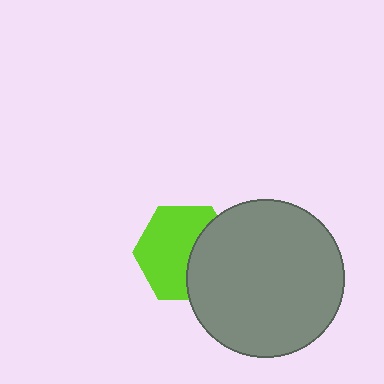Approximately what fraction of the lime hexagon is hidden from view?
Roughly 37% of the lime hexagon is hidden behind the gray circle.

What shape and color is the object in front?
The object in front is a gray circle.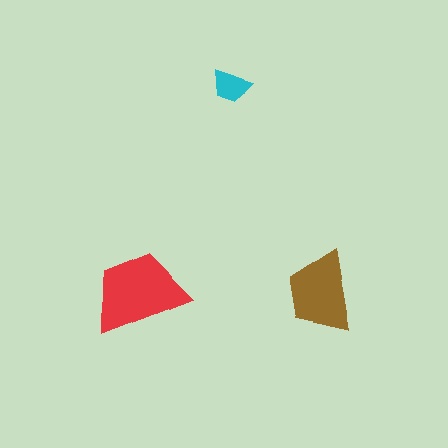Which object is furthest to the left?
The red trapezoid is leftmost.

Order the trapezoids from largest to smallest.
the red one, the brown one, the cyan one.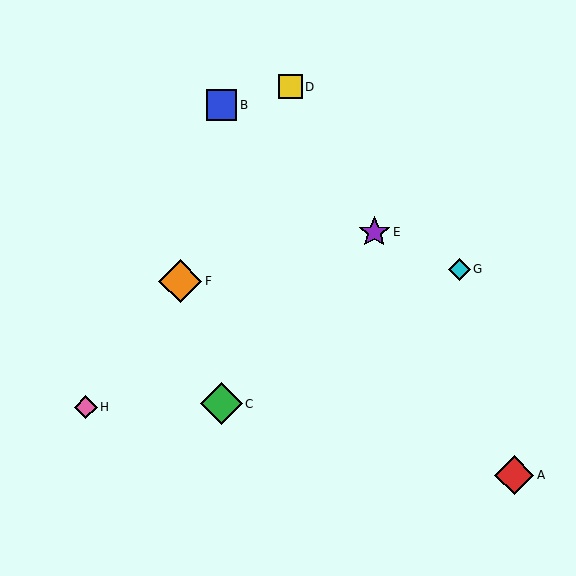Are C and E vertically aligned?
No, C is at x≈221 and E is at x≈374.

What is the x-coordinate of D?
Object D is at x≈290.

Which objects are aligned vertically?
Objects B, C are aligned vertically.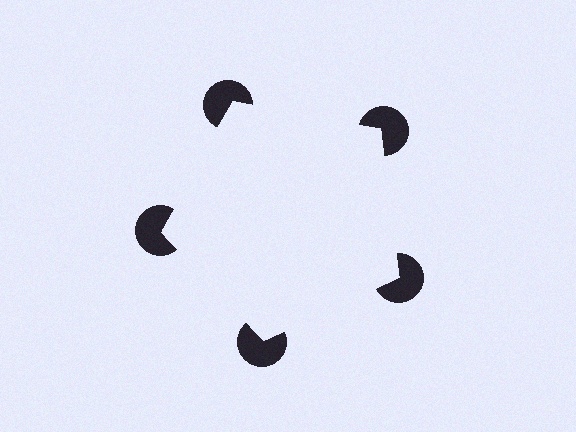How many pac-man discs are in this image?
There are 5 — one at each vertex of the illusory pentagon.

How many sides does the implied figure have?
5 sides.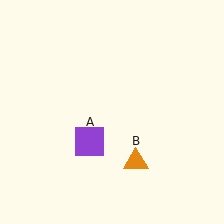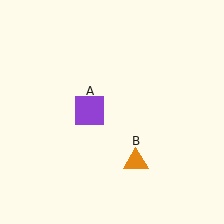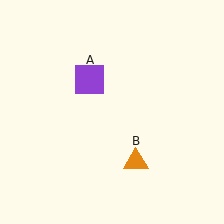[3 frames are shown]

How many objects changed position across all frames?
1 object changed position: purple square (object A).